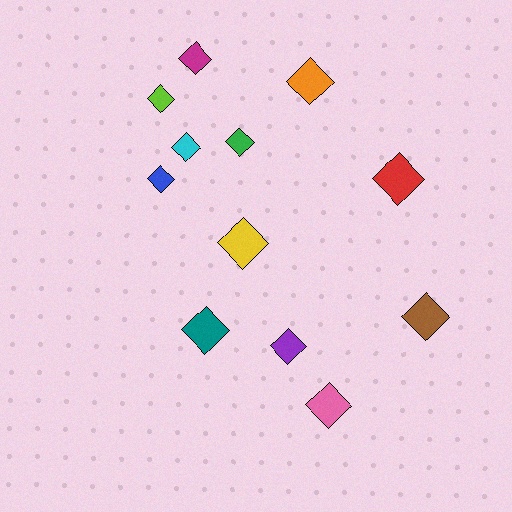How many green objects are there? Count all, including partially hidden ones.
There is 1 green object.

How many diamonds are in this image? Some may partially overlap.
There are 12 diamonds.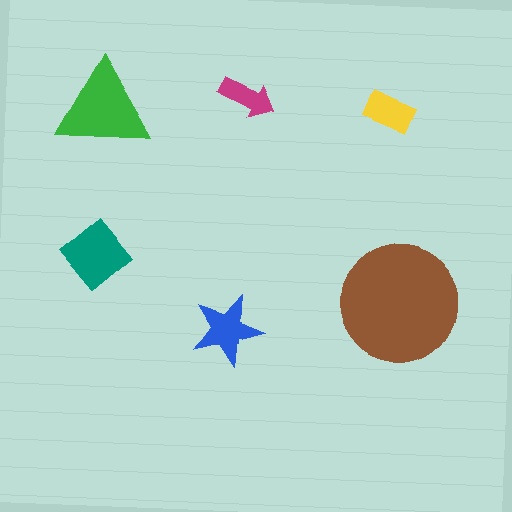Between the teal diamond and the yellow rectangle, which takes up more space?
The teal diamond.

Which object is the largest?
The brown circle.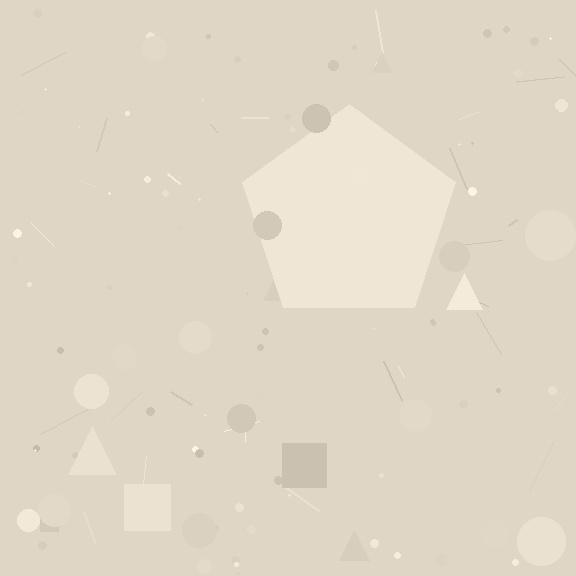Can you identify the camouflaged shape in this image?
The camouflaged shape is a pentagon.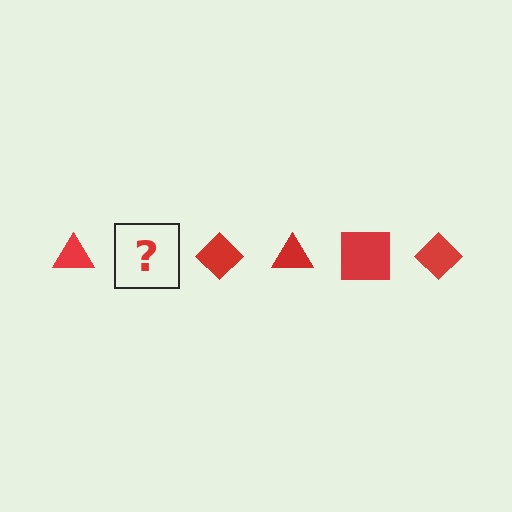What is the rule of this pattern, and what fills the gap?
The rule is that the pattern cycles through triangle, square, diamond shapes in red. The gap should be filled with a red square.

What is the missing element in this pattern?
The missing element is a red square.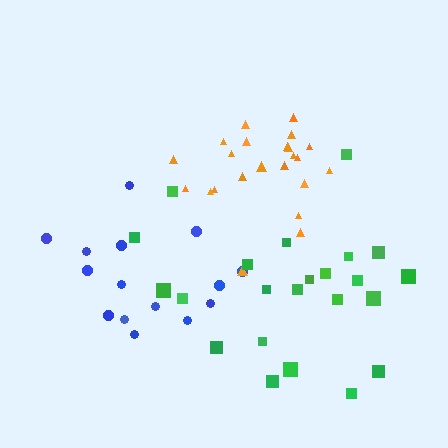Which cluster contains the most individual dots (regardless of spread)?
Orange (23).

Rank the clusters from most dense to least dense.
orange, blue, green.